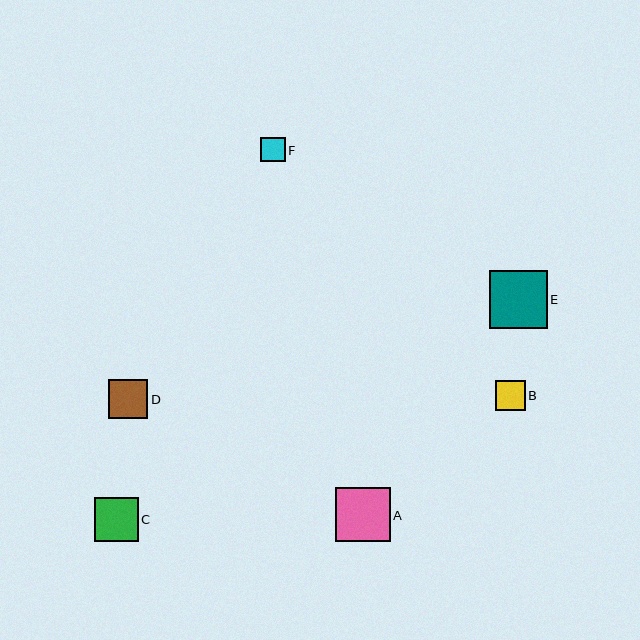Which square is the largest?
Square E is the largest with a size of approximately 58 pixels.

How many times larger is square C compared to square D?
Square C is approximately 1.1 times the size of square D.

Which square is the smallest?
Square F is the smallest with a size of approximately 25 pixels.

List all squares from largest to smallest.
From largest to smallest: E, A, C, D, B, F.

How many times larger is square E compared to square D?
Square E is approximately 1.5 times the size of square D.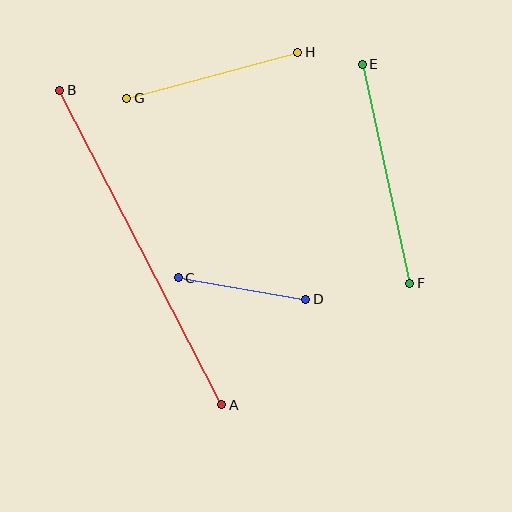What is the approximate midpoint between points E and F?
The midpoint is at approximately (386, 174) pixels.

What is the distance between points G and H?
The distance is approximately 177 pixels.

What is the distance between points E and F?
The distance is approximately 224 pixels.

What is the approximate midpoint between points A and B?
The midpoint is at approximately (141, 248) pixels.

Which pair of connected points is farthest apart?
Points A and B are farthest apart.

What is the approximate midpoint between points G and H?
The midpoint is at approximately (212, 75) pixels.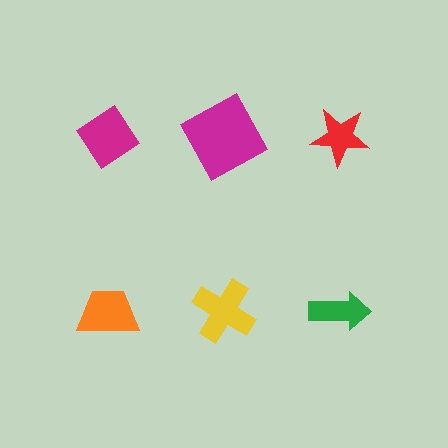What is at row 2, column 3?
A green arrow.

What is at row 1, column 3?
A red star.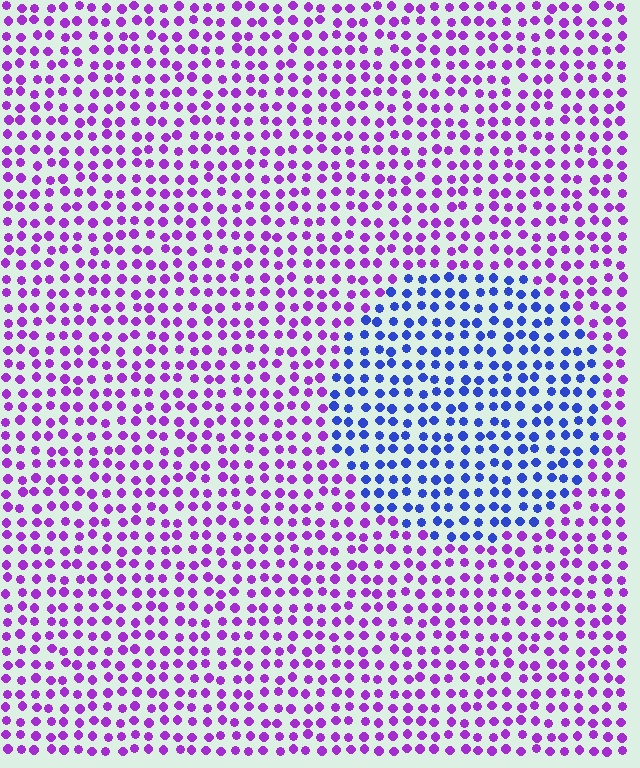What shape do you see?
I see a circle.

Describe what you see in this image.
The image is filled with small purple elements in a uniform arrangement. A circle-shaped region is visible where the elements are tinted to a slightly different hue, forming a subtle color boundary.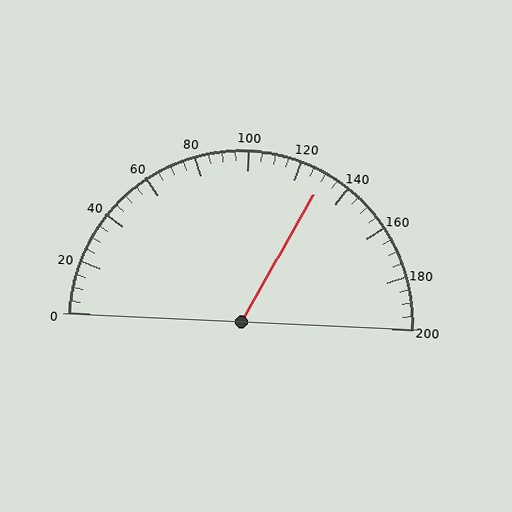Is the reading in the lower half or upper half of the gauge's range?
The reading is in the upper half of the range (0 to 200).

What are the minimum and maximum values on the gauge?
The gauge ranges from 0 to 200.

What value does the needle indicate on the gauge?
The needle indicates approximately 130.